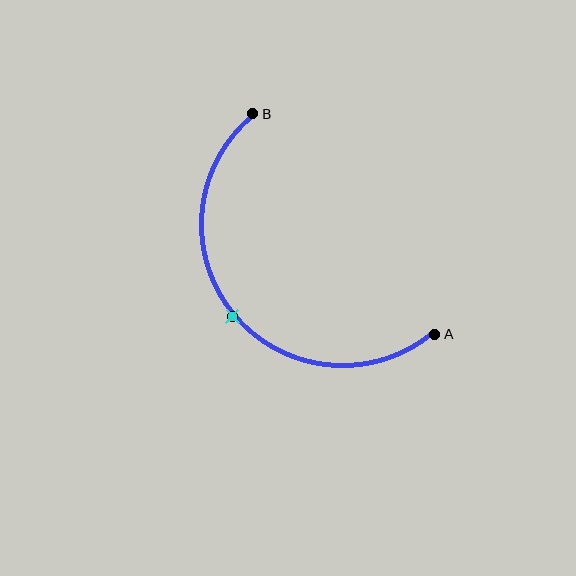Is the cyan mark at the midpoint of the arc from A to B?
Yes. The cyan mark lies on the arc at equal arc-length from both A and B — it is the arc midpoint.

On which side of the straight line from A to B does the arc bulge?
The arc bulges below and to the left of the straight line connecting A and B.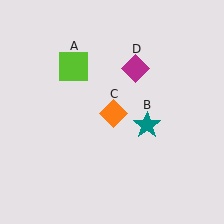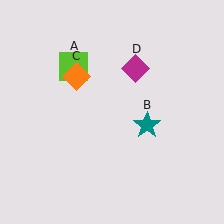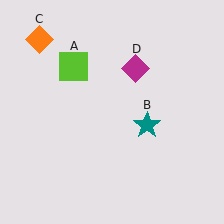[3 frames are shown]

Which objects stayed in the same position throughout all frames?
Lime square (object A) and teal star (object B) and magenta diamond (object D) remained stationary.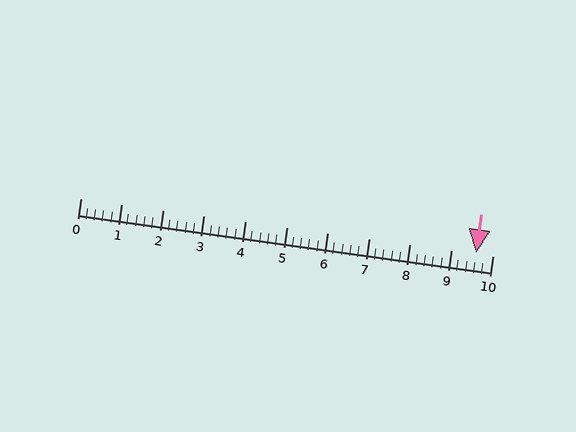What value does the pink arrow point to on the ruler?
The pink arrow points to approximately 9.6.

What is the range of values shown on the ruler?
The ruler shows values from 0 to 10.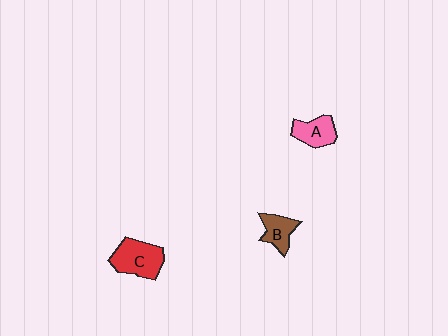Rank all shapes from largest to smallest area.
From largest to smallest: C (red), A (pink), B (brown).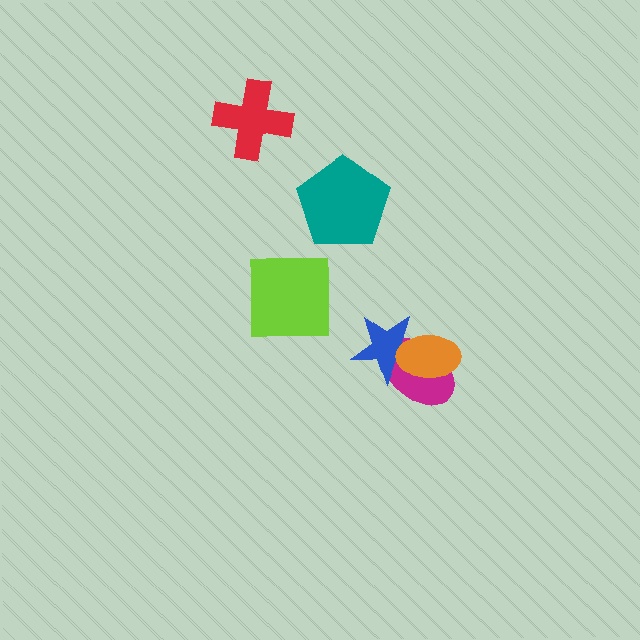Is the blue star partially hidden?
Yes, it is partially covered by another shape.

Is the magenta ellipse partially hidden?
Yes, it is partially covered by another shape.